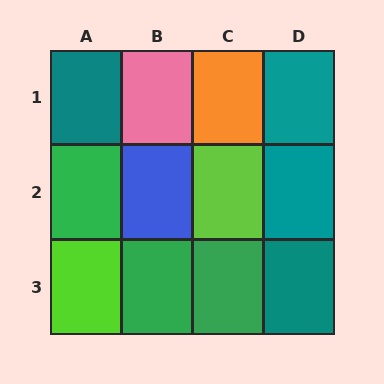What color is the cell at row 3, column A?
Lime.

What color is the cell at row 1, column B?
Pink.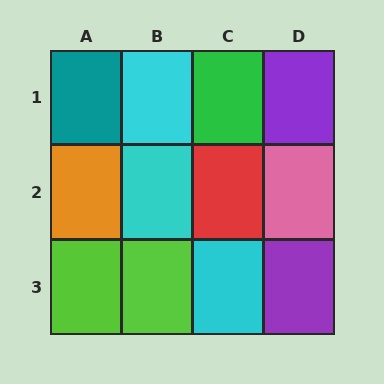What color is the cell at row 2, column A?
Orange.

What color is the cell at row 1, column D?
Purple.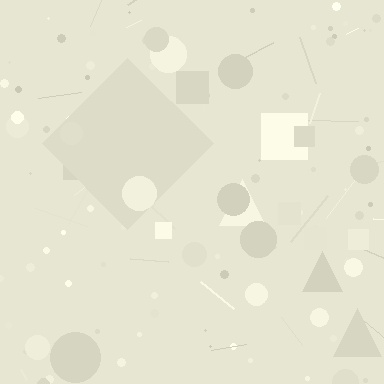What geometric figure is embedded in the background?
A diamond is embedded in the background.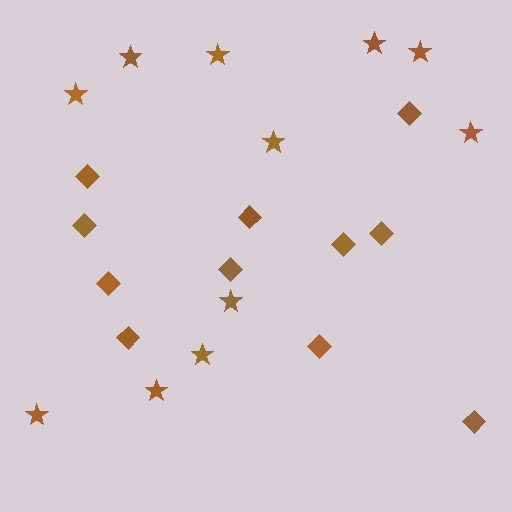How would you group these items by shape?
There are 2 groups: one group of stars (11) and one group of diamonds (11).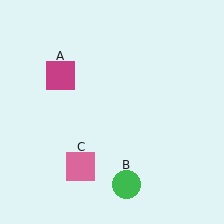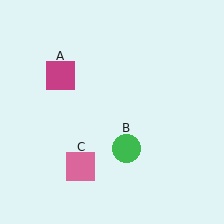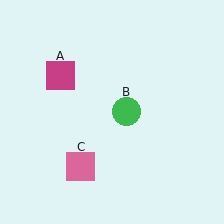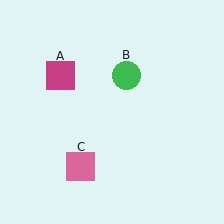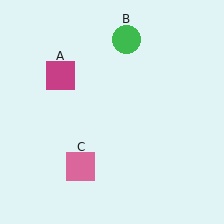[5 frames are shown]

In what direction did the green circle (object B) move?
The green circle (object B) moved up.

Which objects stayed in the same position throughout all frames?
Magenta square (object A) and pink square (object C) remained stationary.